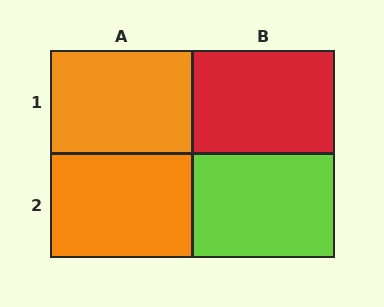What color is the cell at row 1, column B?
Red.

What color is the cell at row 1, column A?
Orange.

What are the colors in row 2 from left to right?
Orange, lime.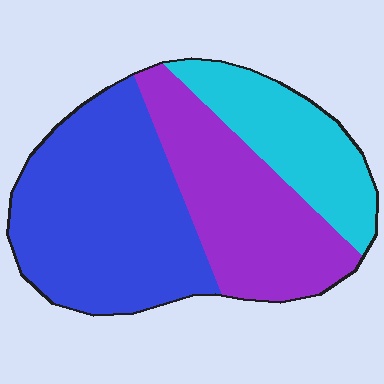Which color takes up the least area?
Cyan, at roughly 20%.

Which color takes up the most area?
Blue, at roughly 45%.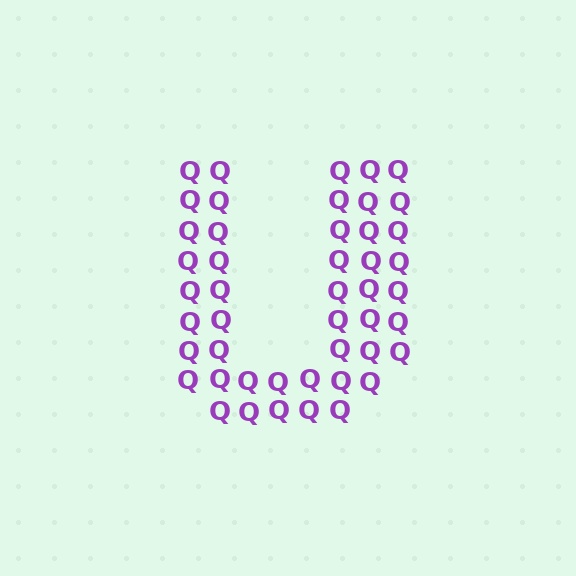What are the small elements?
The small elements are letter Q's.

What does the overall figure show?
The overall figure shows the letter U.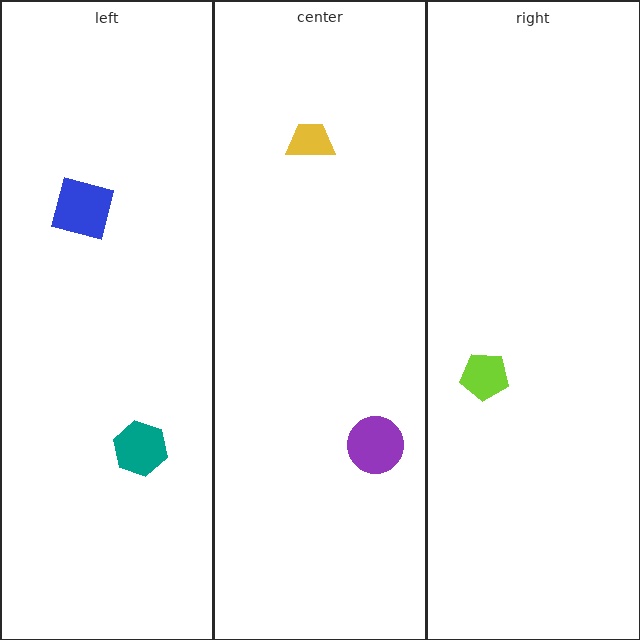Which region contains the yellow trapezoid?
The center region.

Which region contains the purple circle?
The center region.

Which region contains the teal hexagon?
The left region.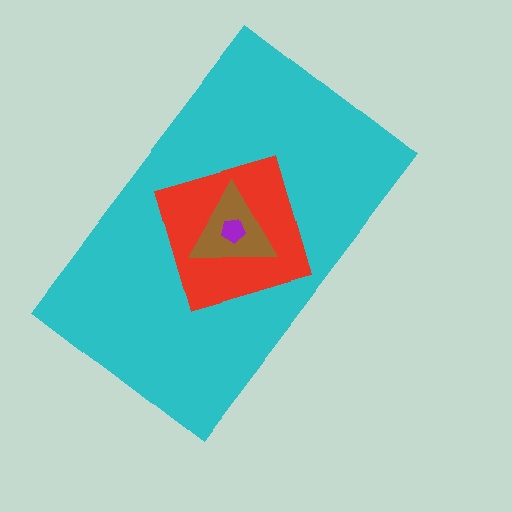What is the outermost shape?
The cyan rectangle.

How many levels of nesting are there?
4.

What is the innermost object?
The purple pentagon.